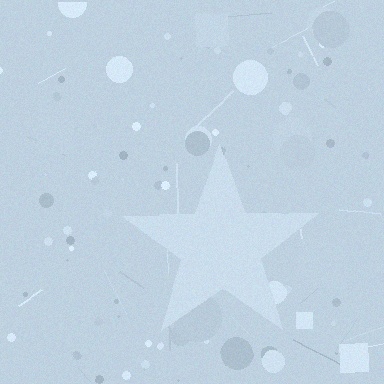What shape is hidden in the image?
A star is hidden in the image.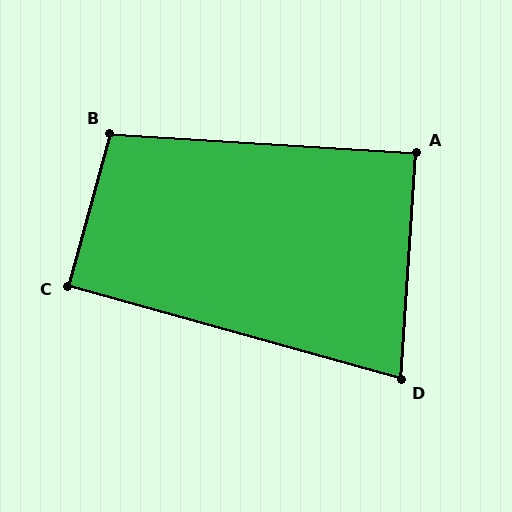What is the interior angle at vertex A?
Approximately 90 degrees (approximately right).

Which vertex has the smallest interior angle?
D, at approximately 78 degrees.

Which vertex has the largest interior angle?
B, at approximately 102 degrees.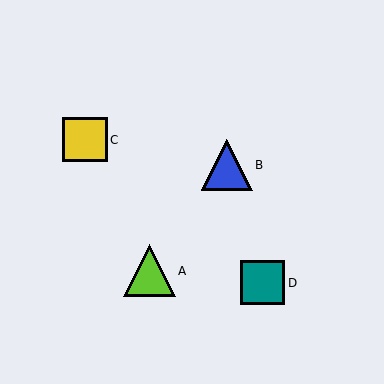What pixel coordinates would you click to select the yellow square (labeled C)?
Click at (85, 140) to select the yellow square C.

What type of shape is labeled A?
Shape A is a lime triangle.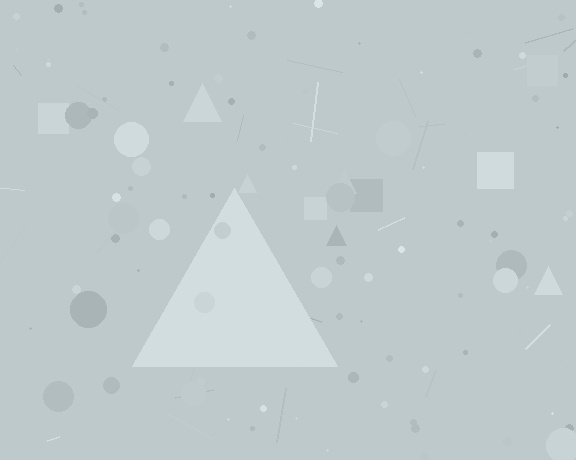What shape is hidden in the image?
A triangle is hidden in the image.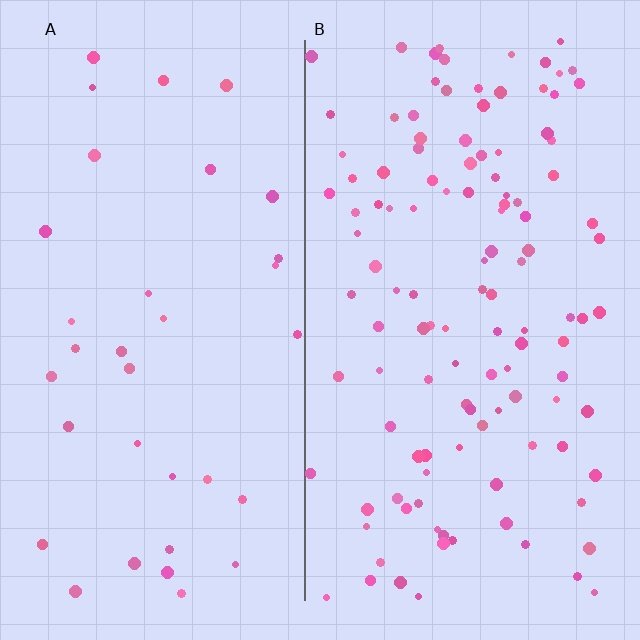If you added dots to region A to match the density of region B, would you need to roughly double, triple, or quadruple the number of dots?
Approximately triple.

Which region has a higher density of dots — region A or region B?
B (the right).